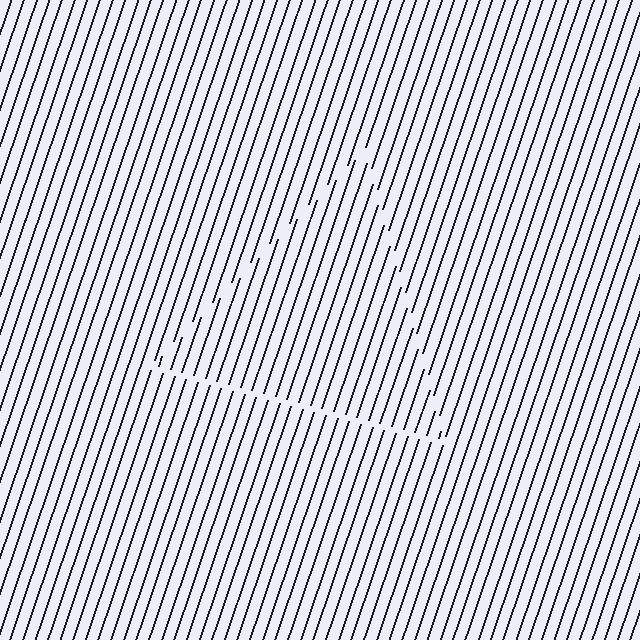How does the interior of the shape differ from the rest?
The interior of the shape contains the same grating, shifted by half a period — the contour is defined by the phase discontinuity where line-ends from the inner and outer gratings abut.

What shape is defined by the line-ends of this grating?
An illusory triangle. The interior of the shape contains the same grating, shifted by half a period — the contour is defined by the phase discontinuity where line-ends from the inner and outer gratings abut.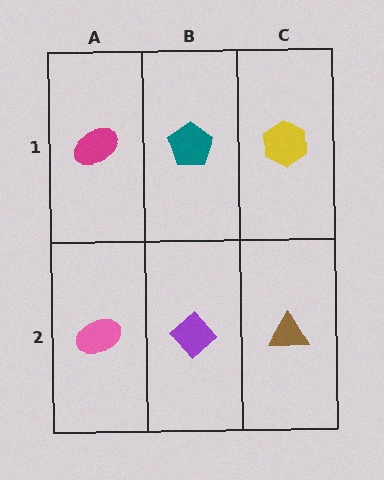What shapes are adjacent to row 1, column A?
A pink ellipse (row 2, column A), a teal pentagon (row 1, column B).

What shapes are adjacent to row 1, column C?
A brown triangle (row 2, column C), a teal pentagon (row 1, column B).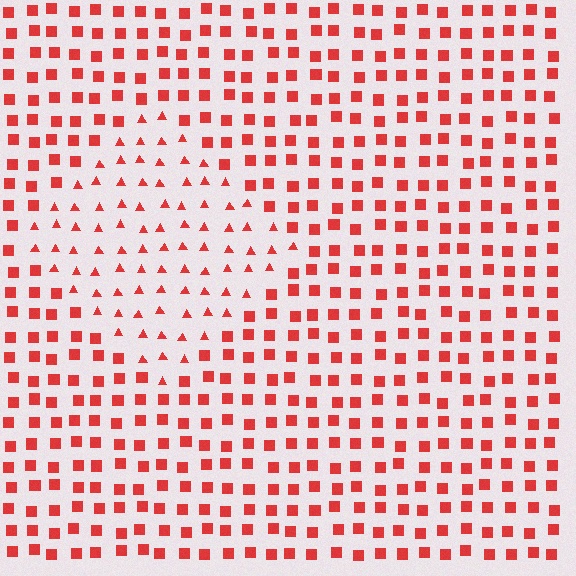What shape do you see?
I see a diamond.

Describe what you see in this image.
The image is filled with small red elements arranged in a uniform grid. A diamond-shaped region contains triangles, while the surrounding area contains squares. The boundary is defined purely by the change in element shape.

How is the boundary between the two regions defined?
The boundary is defined by a change in element shape: triangles inside vs. squares outside. All elements share the same color and spacing.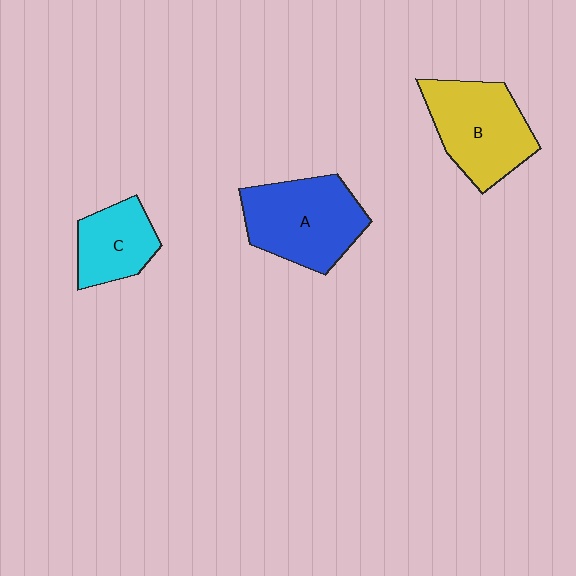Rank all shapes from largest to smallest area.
From largest to smallest: A (blue), B (yellow), C (cyan).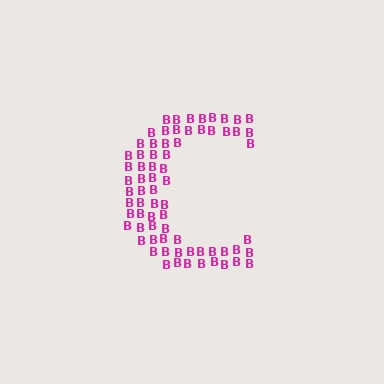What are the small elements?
The small elements are letter B's.